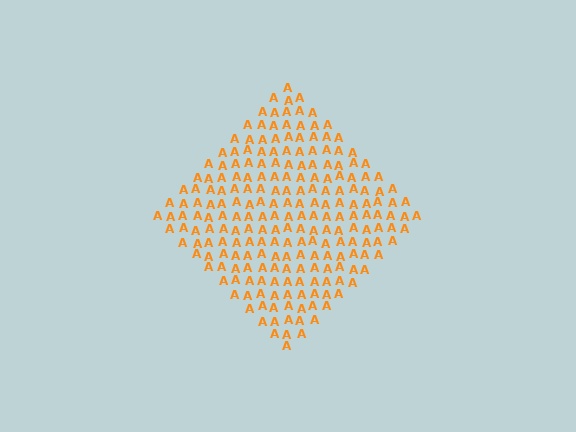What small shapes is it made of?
It is made of small letter A's.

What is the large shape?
The large shape is a diamond.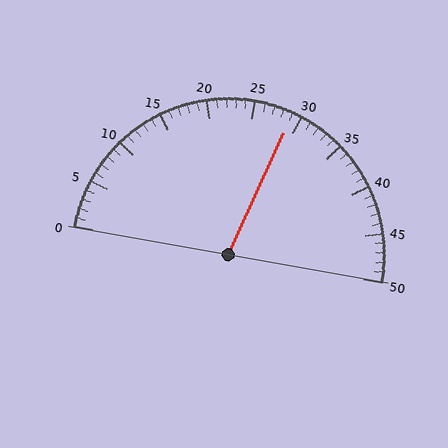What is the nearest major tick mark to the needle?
The nearest major tick mark is 30.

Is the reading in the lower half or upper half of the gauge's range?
The reading is in the upper half of the range (0 to 50).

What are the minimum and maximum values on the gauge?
The gauge ranges from 0 to 50.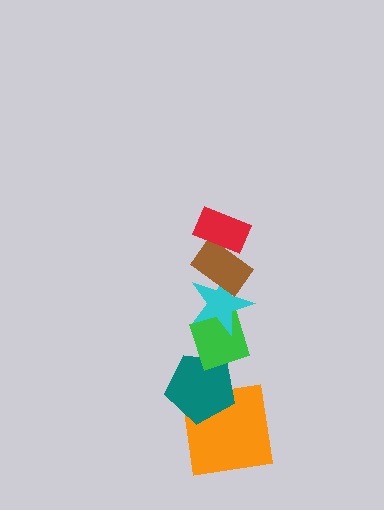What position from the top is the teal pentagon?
The teal pentagon is 5th from the top.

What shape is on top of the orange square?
The teal pentagon is on top of the orange square.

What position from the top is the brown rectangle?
The brown rectangle is 2nd from the top.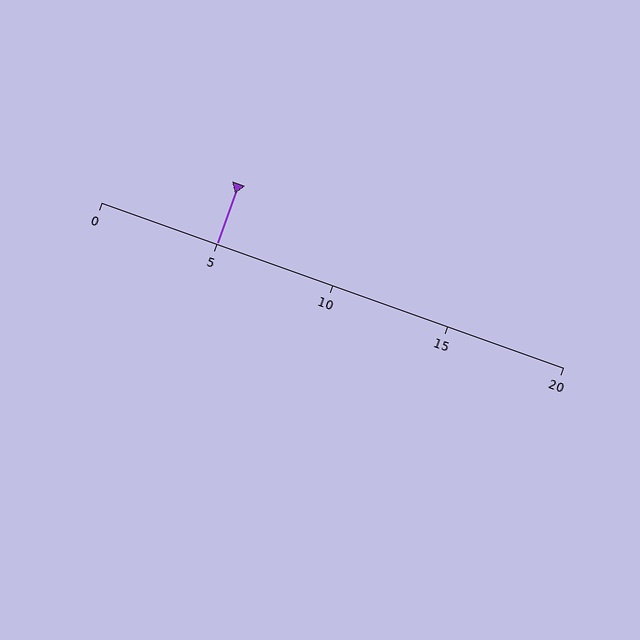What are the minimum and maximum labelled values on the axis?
The axis runs from 0 to 20.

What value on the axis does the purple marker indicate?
The marker indicates approximately 5.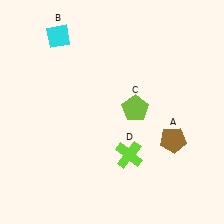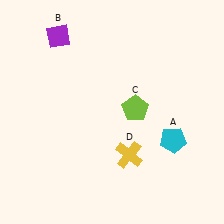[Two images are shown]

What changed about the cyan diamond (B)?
In Image 1, B is cyan. In Image 2, it changed to purple.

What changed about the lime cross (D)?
In Image 1, D is lime. In Image 2, it changed to yellow.